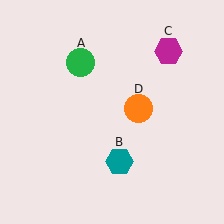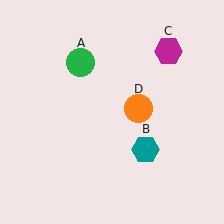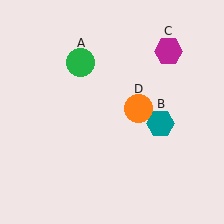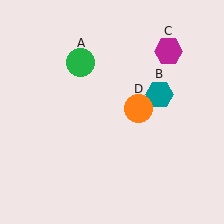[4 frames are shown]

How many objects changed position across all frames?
1 object changed position: teal hexagon (object B).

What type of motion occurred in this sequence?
The teal hexagon (object B) rotated counterclockwise around the center of the scene.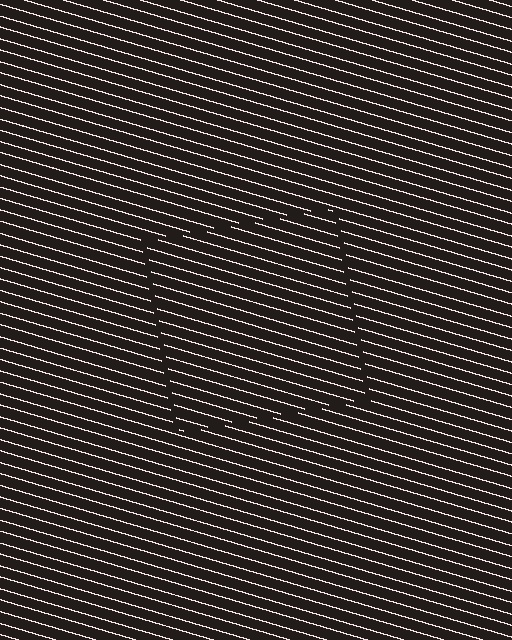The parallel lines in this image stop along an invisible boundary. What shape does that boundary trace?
An illusory square. The interior of the shape contains the same grating, shifted by half a period — the contour is defined by the phase discontinuity where line-ends from the inner and outer gratings abut.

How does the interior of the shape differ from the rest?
The interior of the shape contains the same grating, shifted by half a period — the contour is defined by the phase discontinuity where line-ends from the inner and outer gratings abut.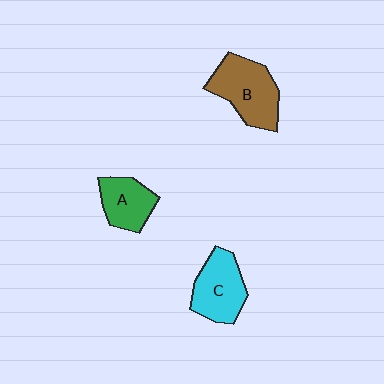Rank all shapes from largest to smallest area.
From largest to smallest: B (brown), C (cyan), A (green).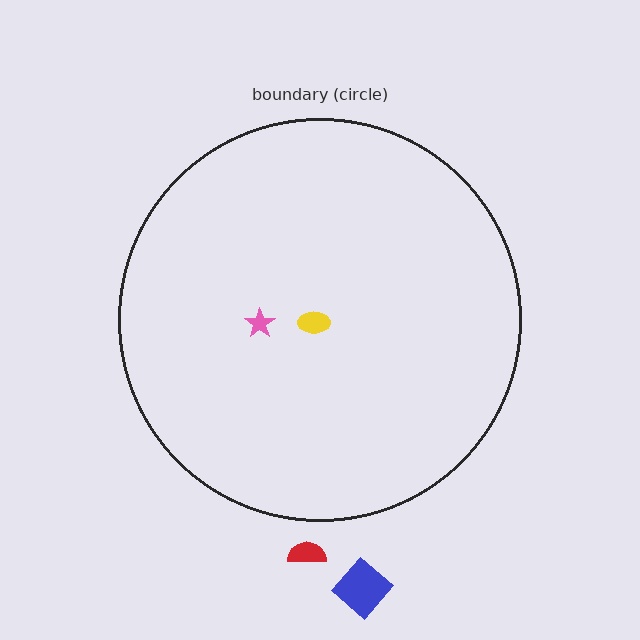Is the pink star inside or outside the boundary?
Inside.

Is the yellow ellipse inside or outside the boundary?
Inside.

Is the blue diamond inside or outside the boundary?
Outside.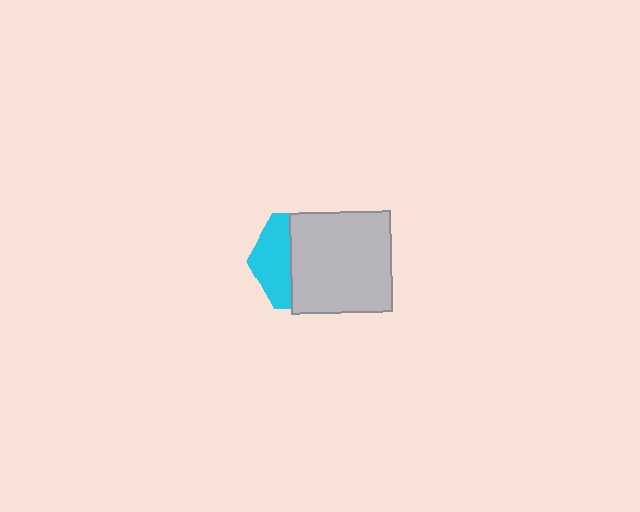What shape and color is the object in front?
The object in front is a light gray square.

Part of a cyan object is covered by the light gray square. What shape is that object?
It is a hexagon.